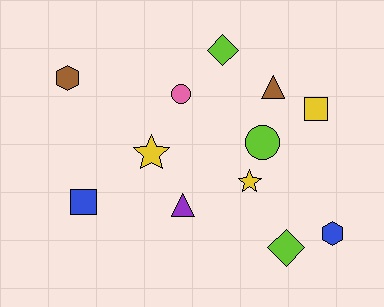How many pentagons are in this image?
There are no pentagons.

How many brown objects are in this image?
There are 2 brown objects.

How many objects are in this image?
There are 12 objects.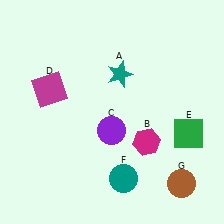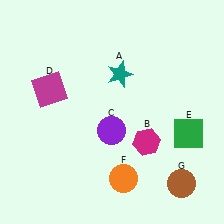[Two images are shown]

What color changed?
The circle (F) changed from teal in Image 1 to orange in Image 2.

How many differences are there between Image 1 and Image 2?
There is 1 difference between the two images.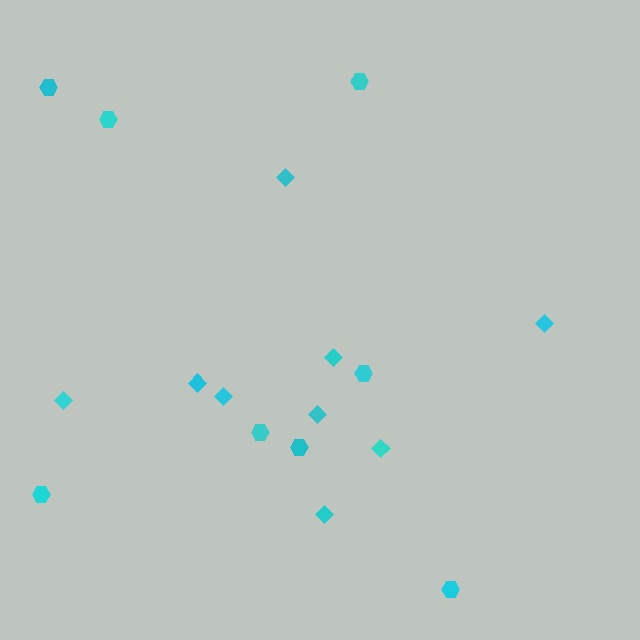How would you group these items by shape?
There are 2 groups: one group of diamonds (9) and one group of hexagons (8).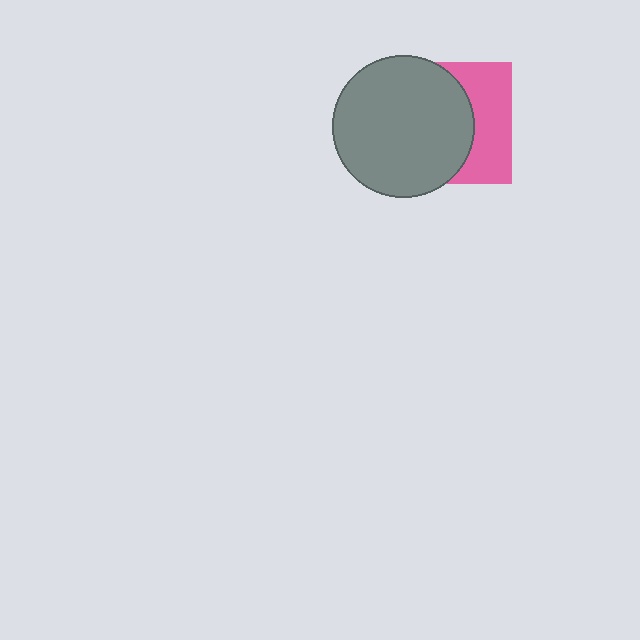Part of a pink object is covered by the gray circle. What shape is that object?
It is a square.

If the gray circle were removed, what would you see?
You would see the complete pink square.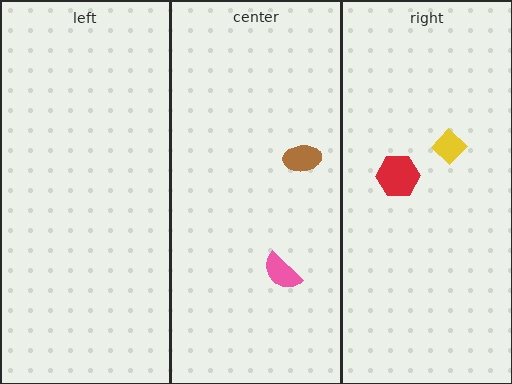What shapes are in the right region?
The yellow diamond, the red hexagon.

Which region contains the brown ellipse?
The center region.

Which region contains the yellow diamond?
The right region.